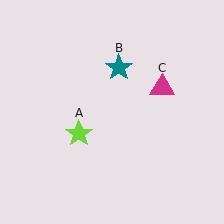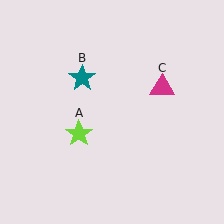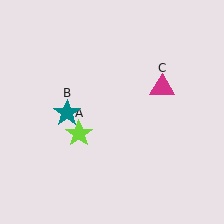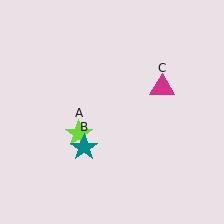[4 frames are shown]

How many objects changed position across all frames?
1 object changed position: teal star (object B).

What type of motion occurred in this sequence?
The teal star (object B) rotated counterclockwise around the center of the scene.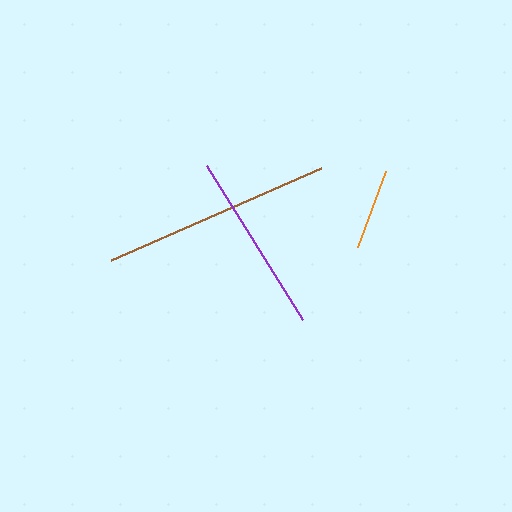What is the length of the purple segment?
The purple segment is approximately 181 pixels long.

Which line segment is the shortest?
The orange line is the shortest at approximately 80 pixels.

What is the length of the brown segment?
The brown segment is approximately 230 pixels long.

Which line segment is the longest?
The brown line is the longest at approximately 230 pixels.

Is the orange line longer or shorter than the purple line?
The purple line is longer than the orange line.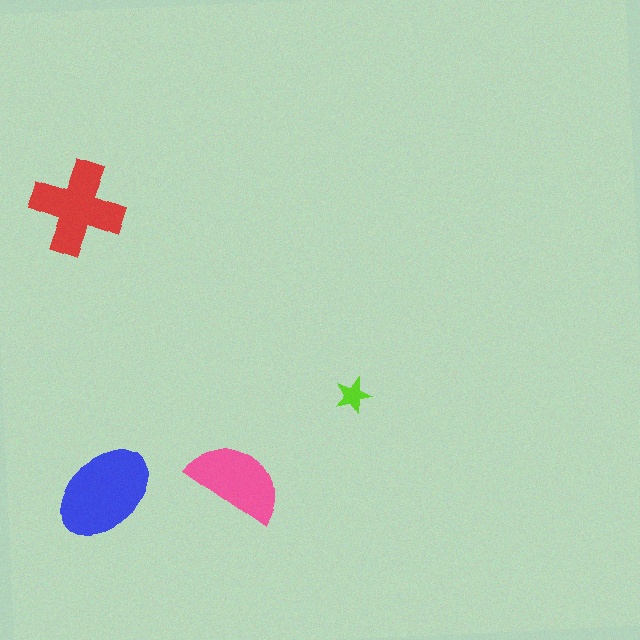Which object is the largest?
The blue ellipse.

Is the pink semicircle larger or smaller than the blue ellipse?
Smaller.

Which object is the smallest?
The lime star.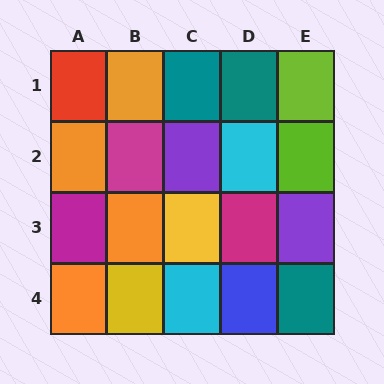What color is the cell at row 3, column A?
Magenta.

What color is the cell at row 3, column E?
Purple.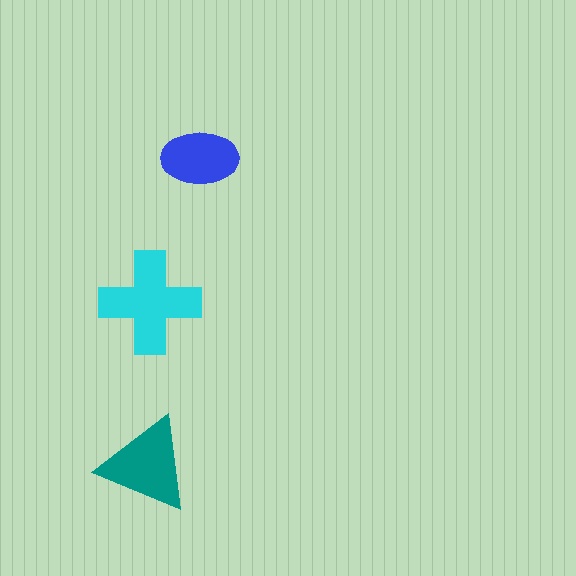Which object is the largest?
The cyan cross.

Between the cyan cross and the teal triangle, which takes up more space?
The cyan cross.